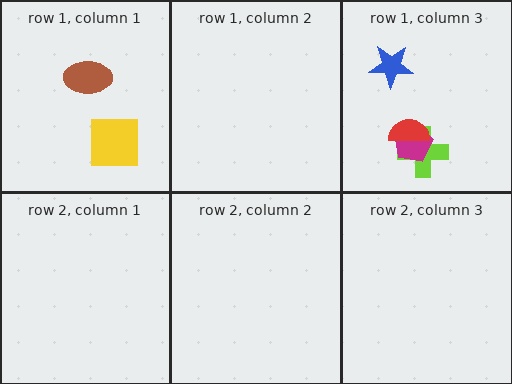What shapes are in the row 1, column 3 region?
The lime cross, the blue star, the magenta pentagon, the red semicircle.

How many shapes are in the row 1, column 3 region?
4.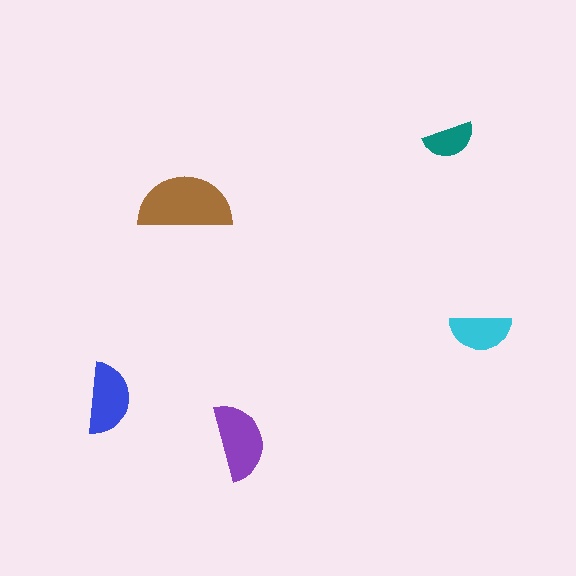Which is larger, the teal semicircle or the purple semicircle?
The purple one.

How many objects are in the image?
There are 5 objects in the image.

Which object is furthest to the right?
The cyan semicircle is rightmost.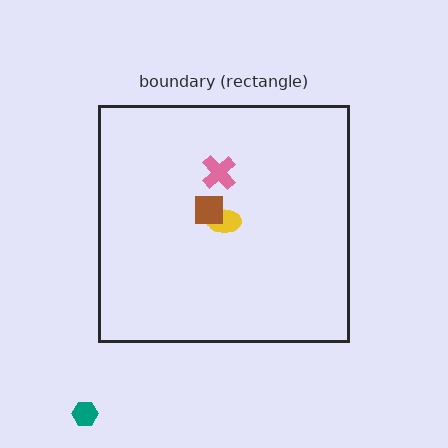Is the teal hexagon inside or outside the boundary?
Outside.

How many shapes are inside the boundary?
3 inside, 1 outside.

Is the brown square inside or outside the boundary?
Inside.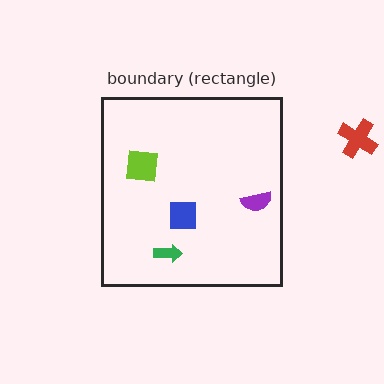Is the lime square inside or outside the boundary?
Inside.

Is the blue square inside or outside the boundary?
Inside.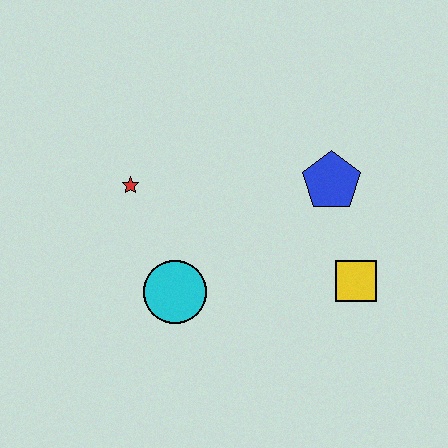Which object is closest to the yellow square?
The blue pentagon is closest to the yellow square.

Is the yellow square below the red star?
Yes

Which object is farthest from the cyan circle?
The blue pentagon is farthest from the cyan circle.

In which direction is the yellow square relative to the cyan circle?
The yellow square is to the right of the cyan circle.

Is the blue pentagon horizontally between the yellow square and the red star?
Yes